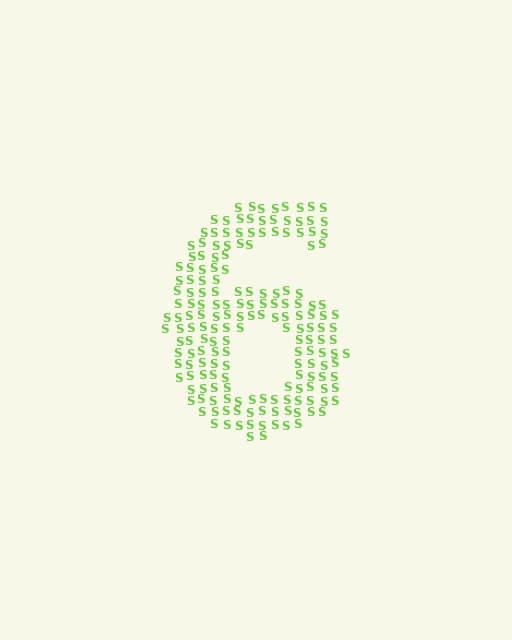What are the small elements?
The small elements are letter S's.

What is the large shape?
The large shape is the digit 6.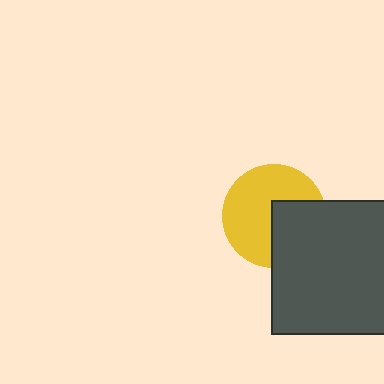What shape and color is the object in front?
The object in front is a dark gray square.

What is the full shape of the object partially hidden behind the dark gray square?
The partially hidden object is a yellow circle.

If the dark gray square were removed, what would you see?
You would see the complete yellow circle.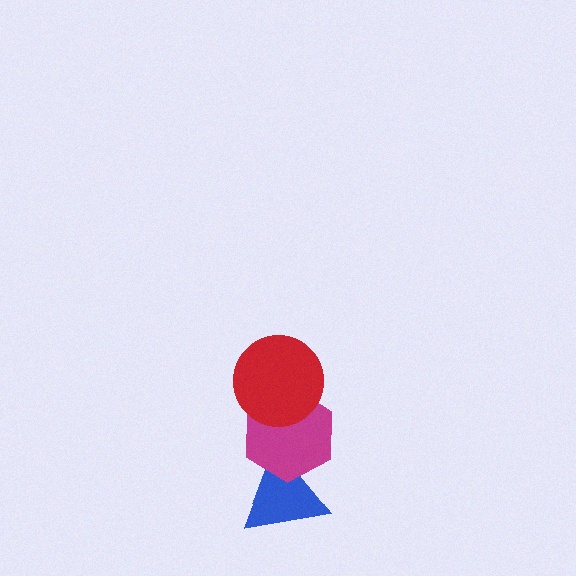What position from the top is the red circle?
The red circle is 1st from the top.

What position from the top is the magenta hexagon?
The magenta hexagon is 2nd from the top.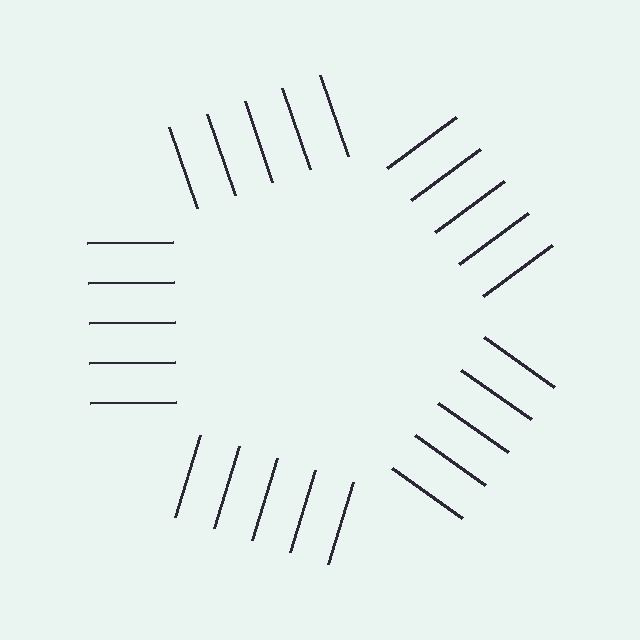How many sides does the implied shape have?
5 sides — the line-ends trace a pentagon.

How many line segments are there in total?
25 — 5 along each of the 5 edges.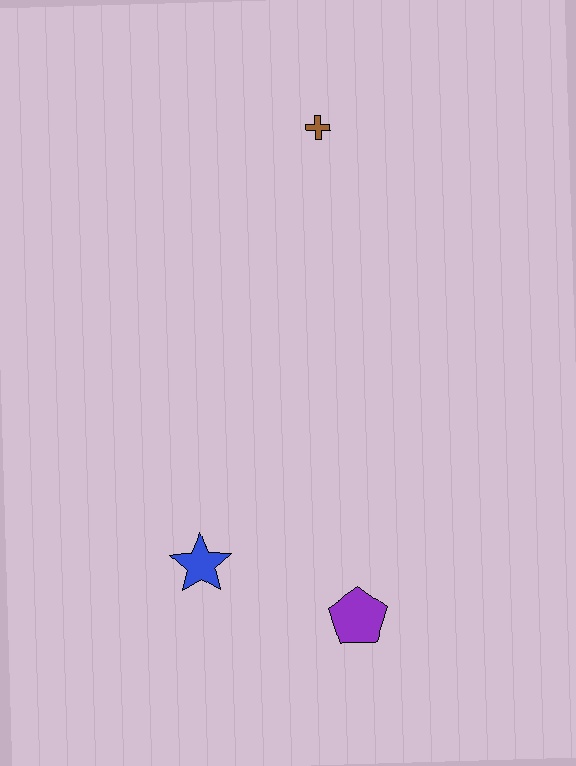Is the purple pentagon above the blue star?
No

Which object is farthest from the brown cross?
The purple pentagon is farthest from the brown cross.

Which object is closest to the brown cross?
The blue star is closest to the brown cross.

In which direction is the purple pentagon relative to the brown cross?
The purple pentagon is below the brown cross.